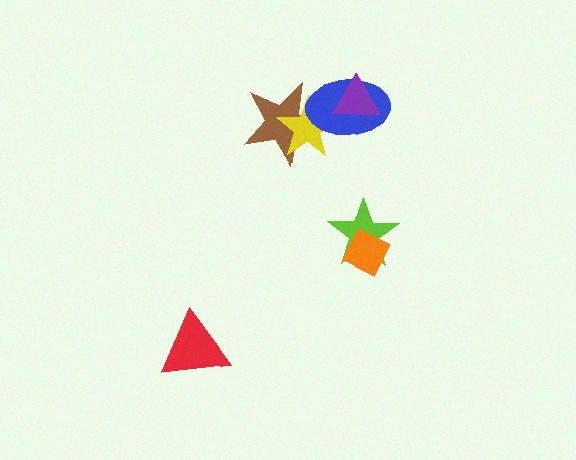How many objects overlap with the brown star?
2 objects overlap with the brown star.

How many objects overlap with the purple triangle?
1 object overlaps with the purple triangle.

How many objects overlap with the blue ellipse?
3 objects overlap with the blue ellipse.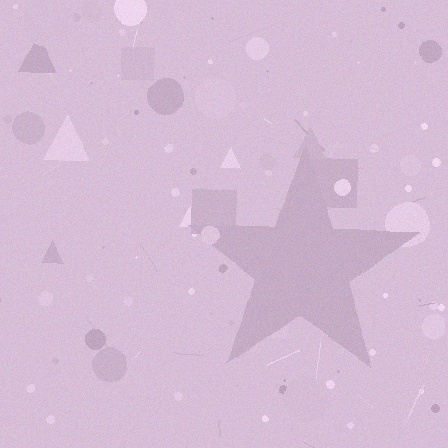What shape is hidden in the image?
A star is hidden in the image.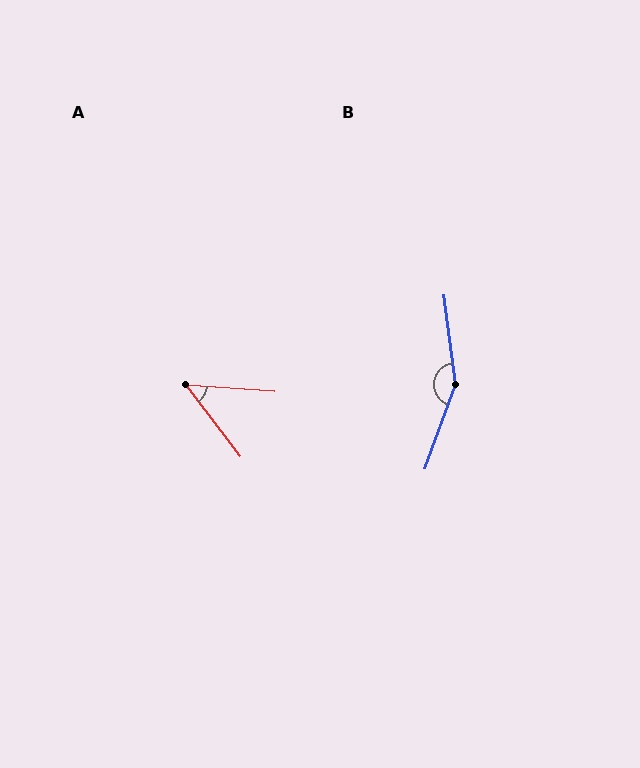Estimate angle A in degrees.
Approximately 48 degrees.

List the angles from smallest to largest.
A (48°), B (153°).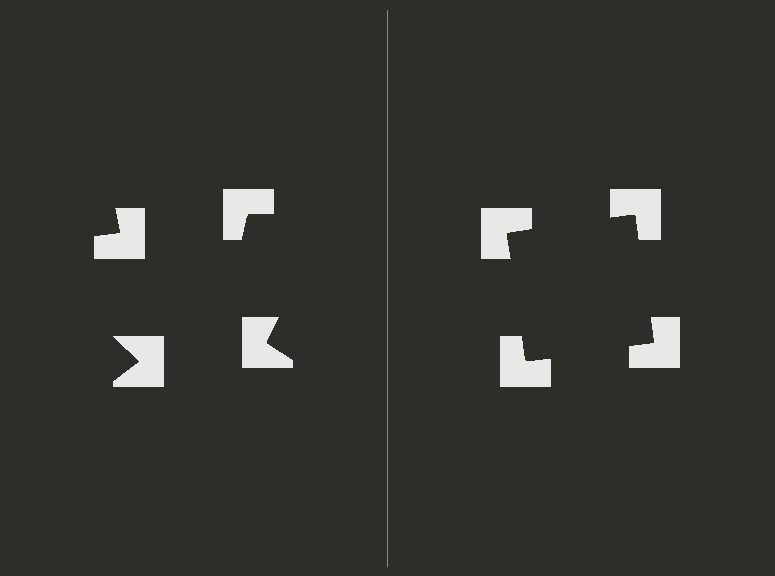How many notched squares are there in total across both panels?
8 — 4 on each side.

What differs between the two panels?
The notched squares are positioned identically on both sides; only the wedge orientations differ. On the right they align to a square; on the left they are misaligned.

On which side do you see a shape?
An illusory square appears on the right side. On the left side the wedge cuts are rotated, so no coherent shape forms.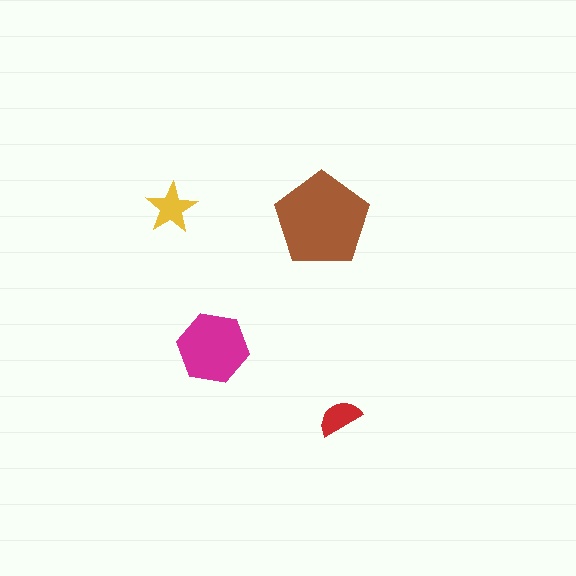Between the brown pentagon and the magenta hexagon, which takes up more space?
The brown pentagon.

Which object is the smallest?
The red semicircle.